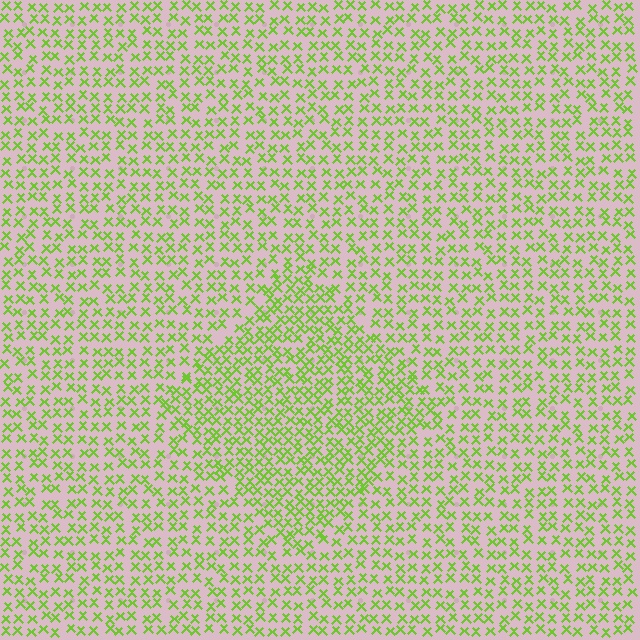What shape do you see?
I see a diamond.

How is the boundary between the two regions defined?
The boundary is defined by a change in element density (approximately 1.6x ratio). All elements are the same color, size, and shape.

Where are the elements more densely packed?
The elements are more densely packed inside the diamond boundary.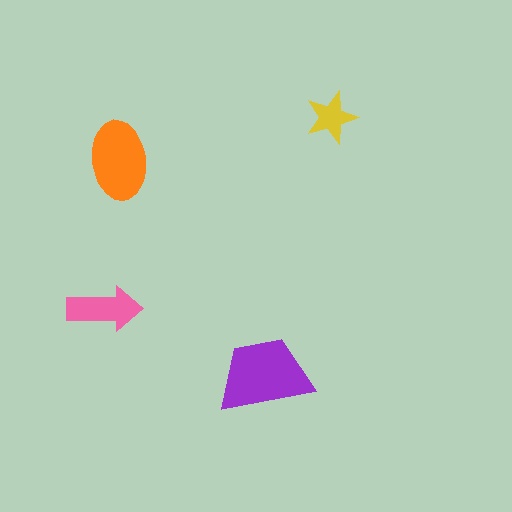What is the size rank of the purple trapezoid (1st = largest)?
1st.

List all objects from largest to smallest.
The purple trapezoid, the orange ellipse, the pink arrow, the yellow star.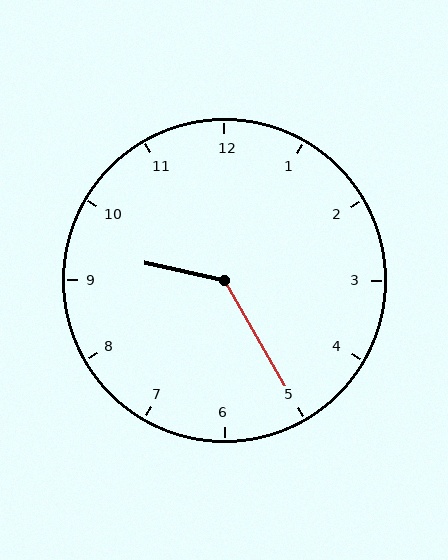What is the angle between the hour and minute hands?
Approximately 132 degrees.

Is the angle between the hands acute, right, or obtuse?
It is obtuse.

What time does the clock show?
9:25.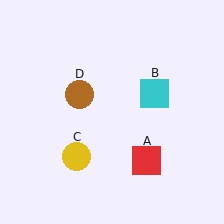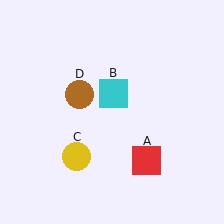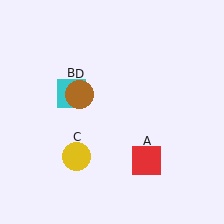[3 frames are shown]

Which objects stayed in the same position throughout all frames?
Red square (object A) and yellow circle (object C) and brown circle (object D) remained stationary.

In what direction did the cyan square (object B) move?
The cyan square (object B) moved left.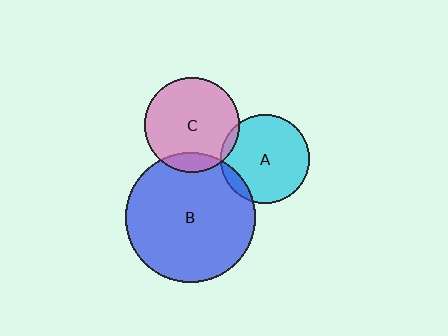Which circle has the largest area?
Circle B (blue).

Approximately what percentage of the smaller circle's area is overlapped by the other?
Approximately 10%.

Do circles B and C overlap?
Yes.